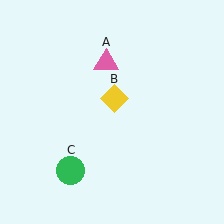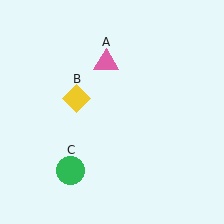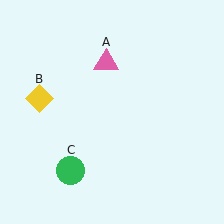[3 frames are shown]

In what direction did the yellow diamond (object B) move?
The yellow diamond (object B) moved left.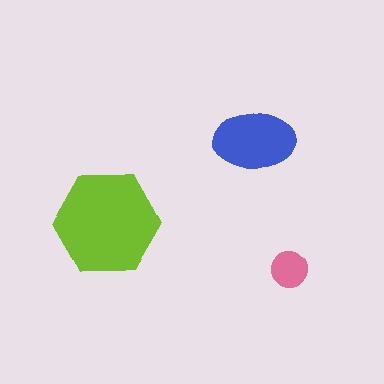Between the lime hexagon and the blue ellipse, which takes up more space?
The lime hexagon.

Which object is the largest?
The lime hexagon.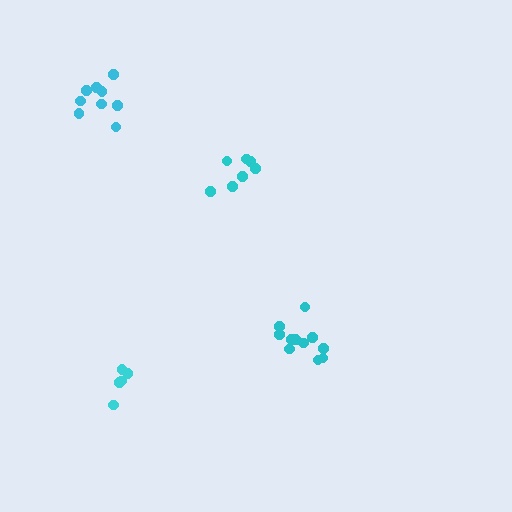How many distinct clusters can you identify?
There are 4 distinct clusters.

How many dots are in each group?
Group 1: 5 dots, Group 2: 11 dots, Group 3: 7 dots, Group 4: 9 dots (32 total).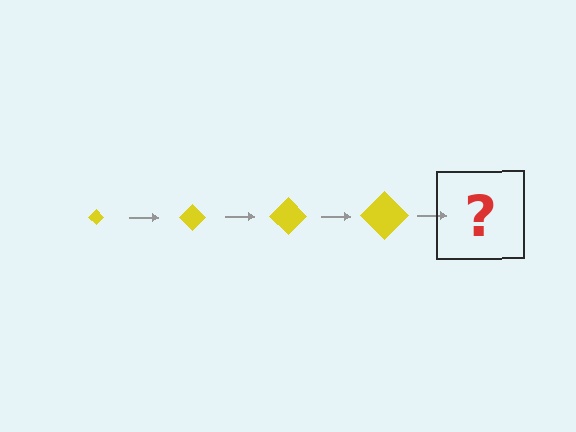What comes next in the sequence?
The next element should be a yellow diamond, larger than the previous one.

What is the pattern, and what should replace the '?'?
The pattern is that the diamond gets progressively larger each step. The '?' should be a yellow diamond, larger than the previous one.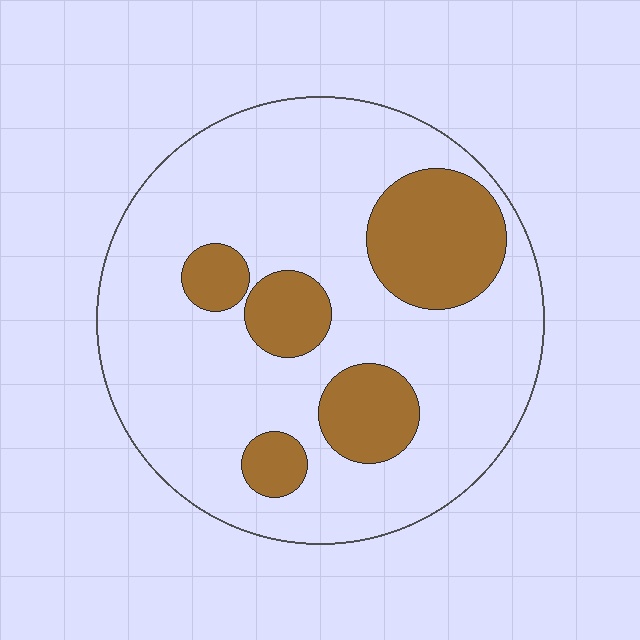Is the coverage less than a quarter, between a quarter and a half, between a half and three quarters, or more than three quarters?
Less than a quarter.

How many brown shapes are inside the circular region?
5.